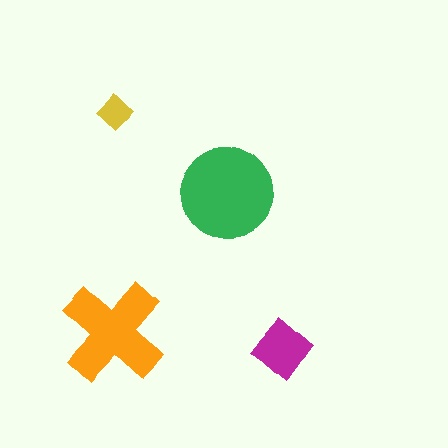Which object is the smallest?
The yellow diamond.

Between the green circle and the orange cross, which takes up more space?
The green circle.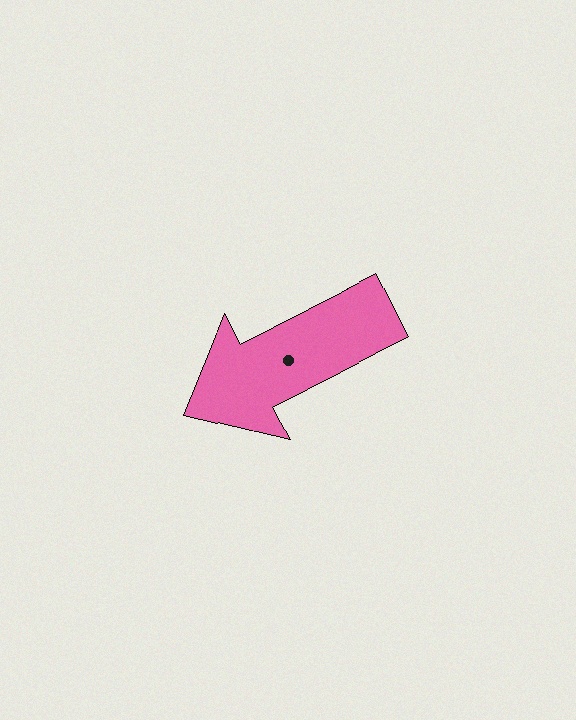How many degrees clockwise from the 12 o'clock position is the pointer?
Approximately 243 degrees.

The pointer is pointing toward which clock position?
Roughly 8 o'clock.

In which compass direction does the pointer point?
Southwest.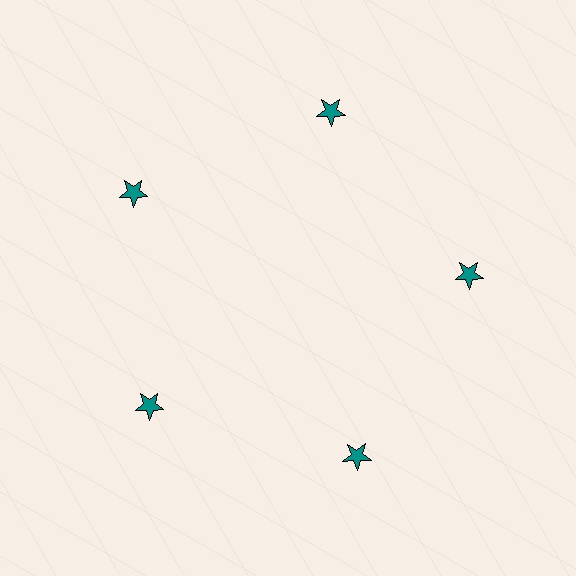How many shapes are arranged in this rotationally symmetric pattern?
There are 5 shapes, arranged in 5 groups of 1.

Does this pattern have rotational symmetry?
Yes, this pattern has 5-fold rotational symmetry. It looks the same after rotating 72 degrees around the center.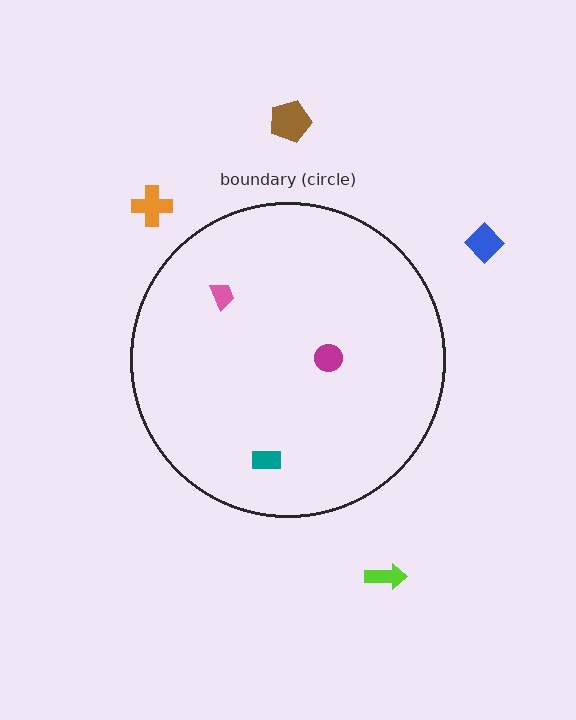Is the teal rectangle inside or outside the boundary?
Inside.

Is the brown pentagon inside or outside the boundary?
Outside.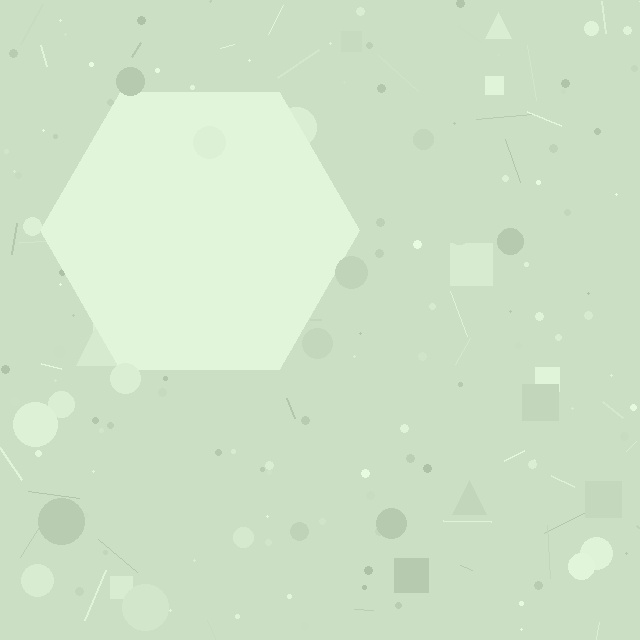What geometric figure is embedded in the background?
A hexagon is embedded in the background.